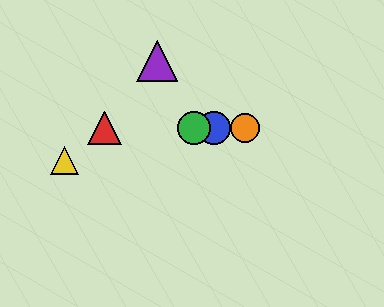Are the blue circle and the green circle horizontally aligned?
Yes, both are at y≈128.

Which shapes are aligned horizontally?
The red triangle, the blue circle, the green circle, the orange circle are aligned horizontally.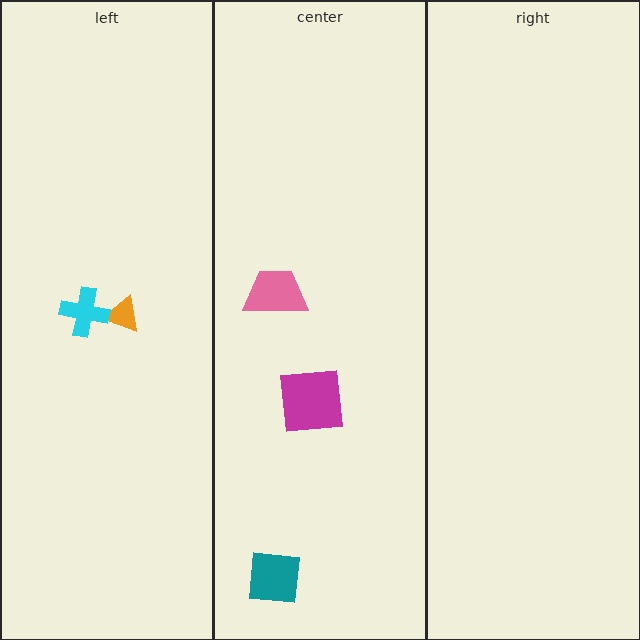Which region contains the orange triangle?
The left region.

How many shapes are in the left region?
2.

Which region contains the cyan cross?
The left region.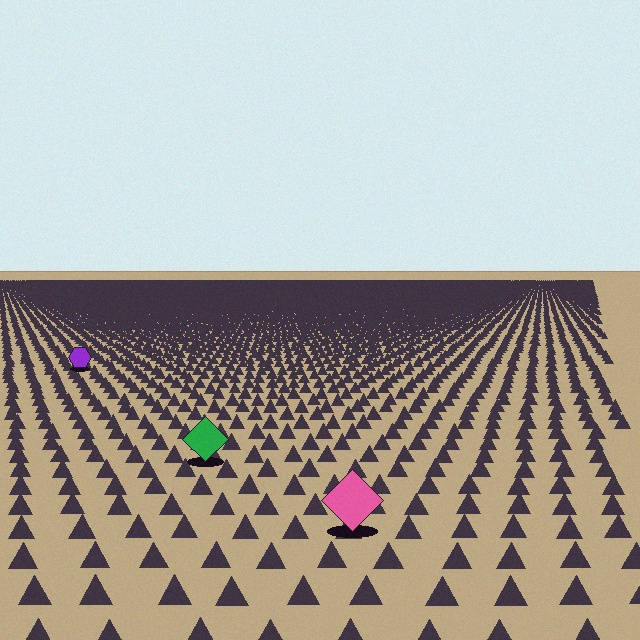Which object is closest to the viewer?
The pink diamond is closest. The texture marks near it are larger and more spread out.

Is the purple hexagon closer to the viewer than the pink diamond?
No. The pink diamond is closer — you can tell from the texture gradient: the ground texture is coarser near it.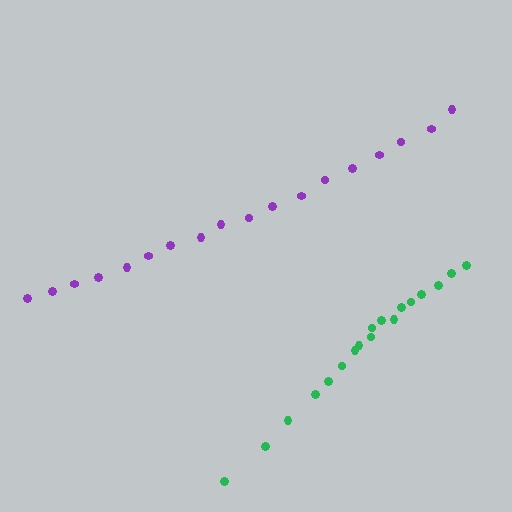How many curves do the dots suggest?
There are 2 distinct paths.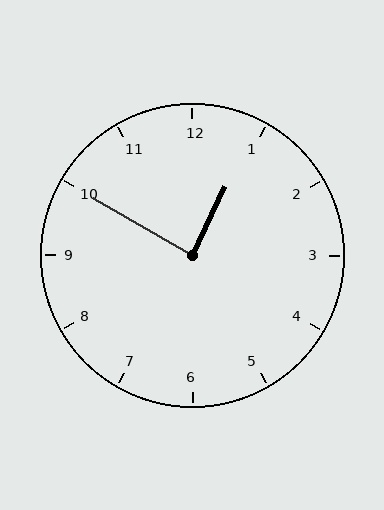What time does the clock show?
12:50.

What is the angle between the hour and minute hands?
Approximately 85 degrees.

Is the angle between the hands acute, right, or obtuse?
It is right.